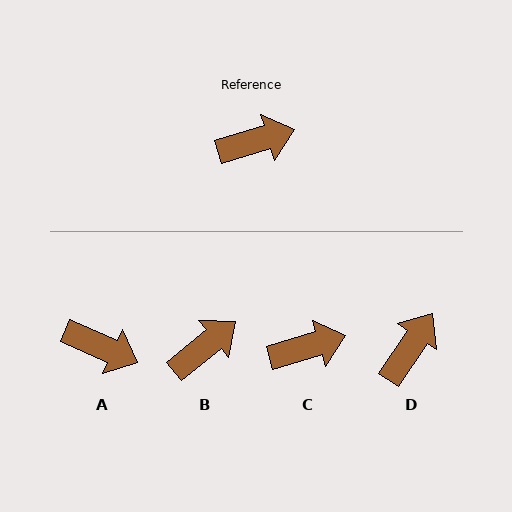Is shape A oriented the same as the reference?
No, it is off by about 40 degrees.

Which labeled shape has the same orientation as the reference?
C.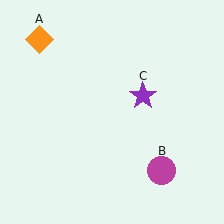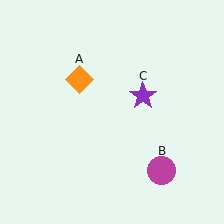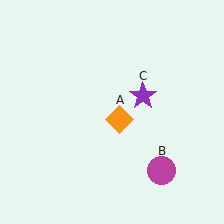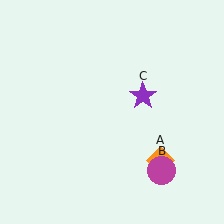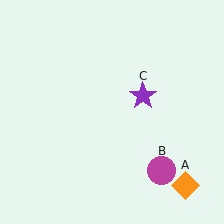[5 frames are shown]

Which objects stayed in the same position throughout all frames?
Magenta circle (object B) and purple star (object C) remained stationary.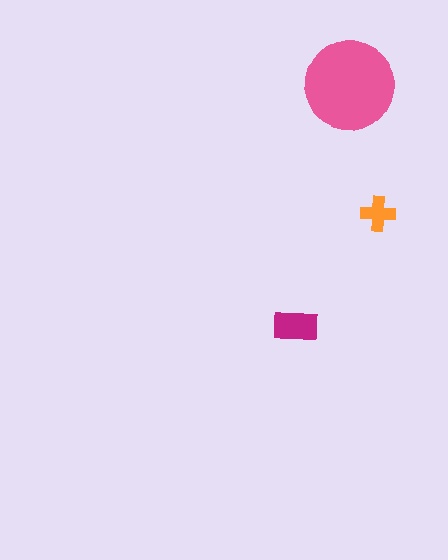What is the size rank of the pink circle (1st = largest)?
1st.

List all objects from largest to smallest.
The pink circle, the magenta rectangle, the orange cross.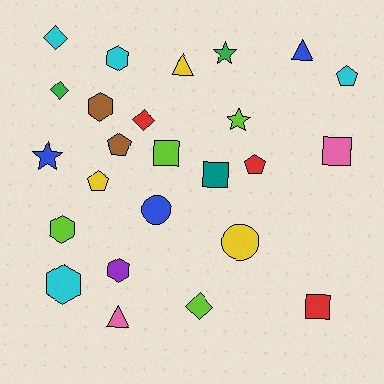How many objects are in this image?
There are 25 objects.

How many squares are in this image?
There are 4 squares.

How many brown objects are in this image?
There are 2 brown objects.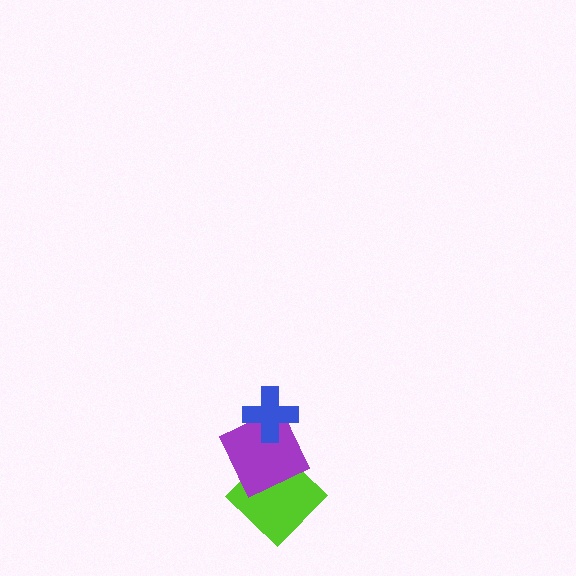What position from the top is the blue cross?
The blue cross is 1st from the top.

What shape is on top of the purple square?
The blue cross is on top of the purple square.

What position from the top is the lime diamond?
The lime diamond is 3rd from the top.